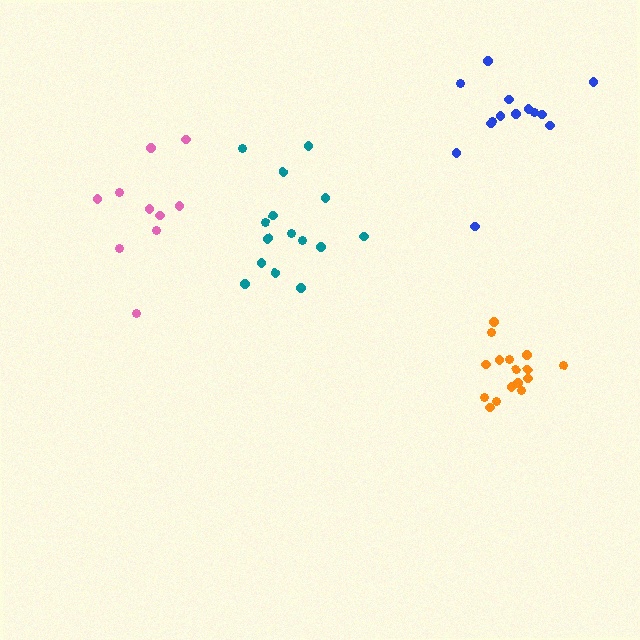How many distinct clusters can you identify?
There are 4 distinct clusters.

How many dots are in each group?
Group 1: 16 dots, Group 2: 10 dots, Group 3: 15 dots, Group 4: 14 dots (55 total).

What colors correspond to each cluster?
The clusters are colored: orange, pink, teal, blue.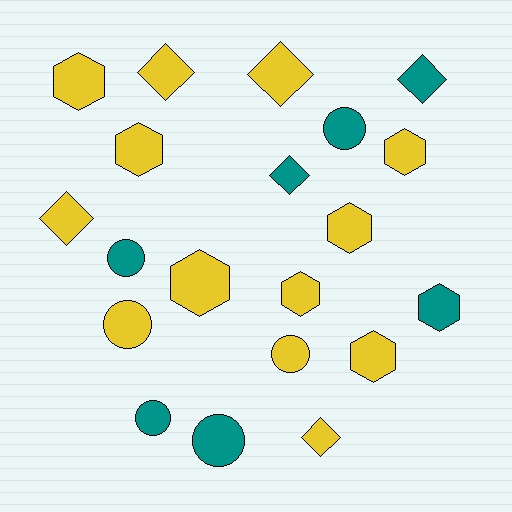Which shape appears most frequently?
Hexagon, with 8 objects.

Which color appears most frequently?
Yellow, with 13 objects.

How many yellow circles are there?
There are 2 yellow circles.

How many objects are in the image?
There are 20 objects.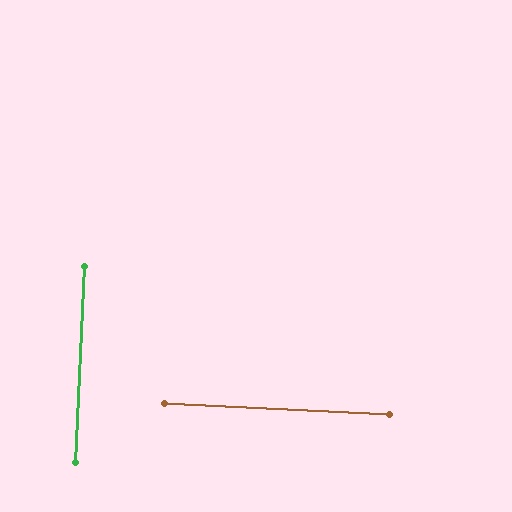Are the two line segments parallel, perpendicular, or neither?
Perpendicular — they meet at approximately 90°.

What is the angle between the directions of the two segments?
Approximately 90 degrees.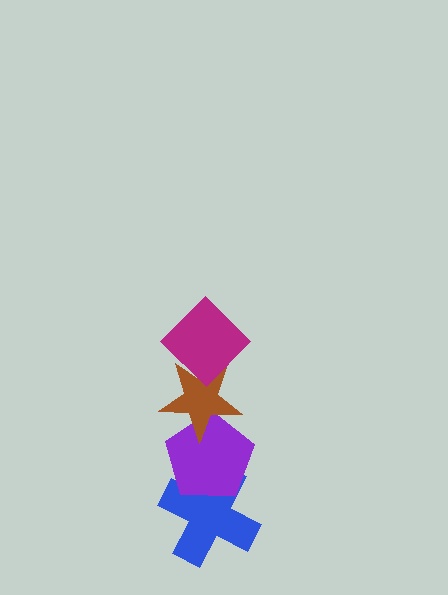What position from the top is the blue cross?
The blue cross is 4th from the top.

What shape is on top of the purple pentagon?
The brown star is on top of the purple pentagon.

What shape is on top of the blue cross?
The purple pentagon is on top of the blue cross.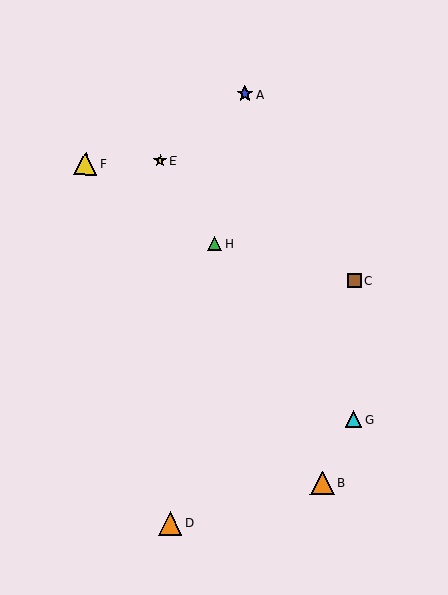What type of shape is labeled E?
Shape E is a yellow star.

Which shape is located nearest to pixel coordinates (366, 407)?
The cyan triangle (labeled G) at (353, 419) is nearest to that location.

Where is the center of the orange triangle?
The center of the orange triangle is at (170, 524).